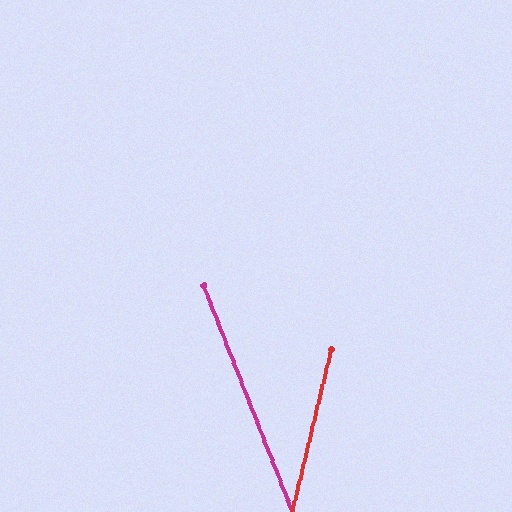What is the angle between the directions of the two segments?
Approximately 35 degrees.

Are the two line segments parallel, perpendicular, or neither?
Neither parallel nor perpendicular — they differ by about 35°.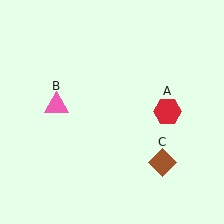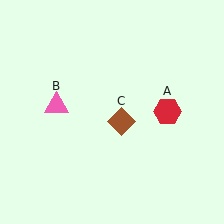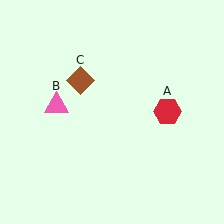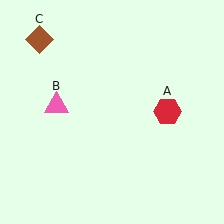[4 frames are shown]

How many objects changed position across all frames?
1 object changed position: brown diamond (object C).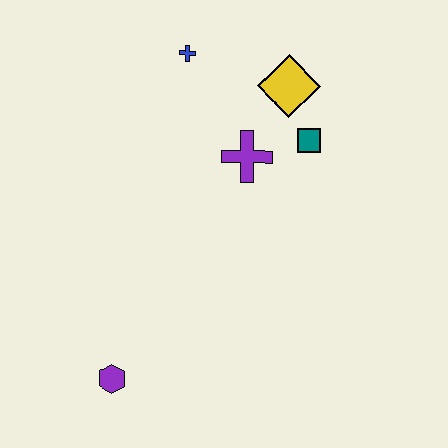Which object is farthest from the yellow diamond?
The purple hexagon is farthest from the yellow diamond.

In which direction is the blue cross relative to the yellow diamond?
The blue cross is to the left of the yellow diamond.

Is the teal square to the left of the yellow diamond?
No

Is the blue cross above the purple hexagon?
Yes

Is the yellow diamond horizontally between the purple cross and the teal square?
Yes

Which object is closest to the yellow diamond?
The teal square is closest to the yellow diamond.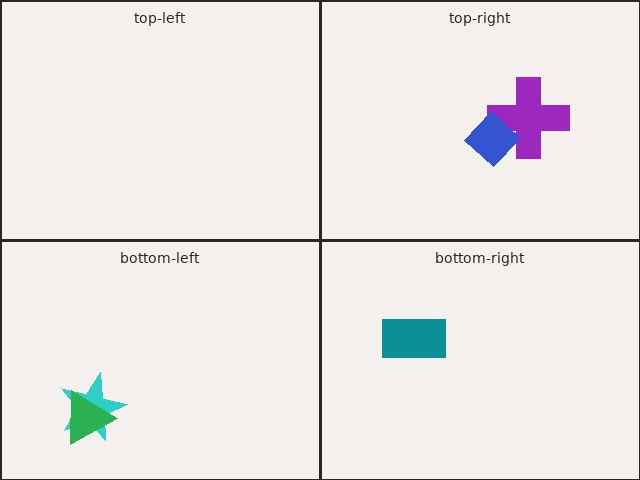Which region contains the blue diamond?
The top-right region.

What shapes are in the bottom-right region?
The teal rectangle.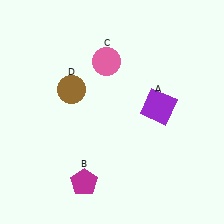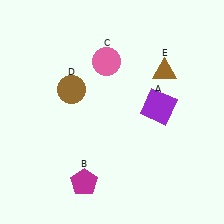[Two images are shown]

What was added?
A brown triangle (E) was added in Image 2.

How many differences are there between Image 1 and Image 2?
There is 1 difference between the two images.